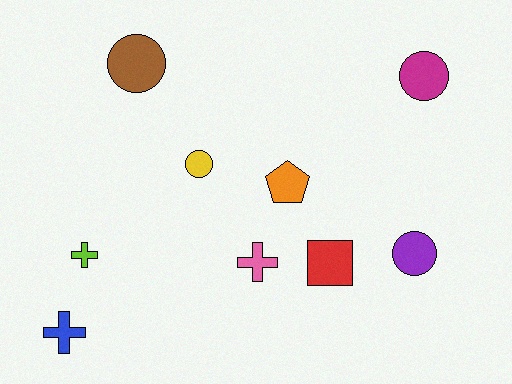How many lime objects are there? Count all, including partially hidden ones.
There is 1 lime object.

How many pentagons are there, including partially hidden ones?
There is 1 pentagon.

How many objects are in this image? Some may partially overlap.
There are 9 objects.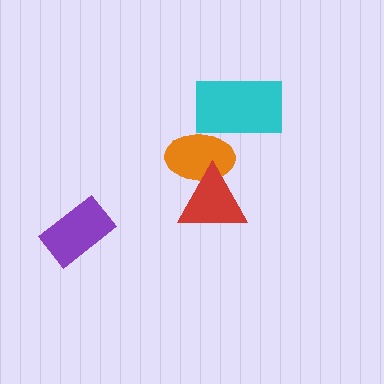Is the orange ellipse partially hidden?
Yes, it is partially covered by another shape.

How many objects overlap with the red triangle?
1 object overlaps with the red triangle.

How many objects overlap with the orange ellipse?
2 objects overlap with the orange ellipse.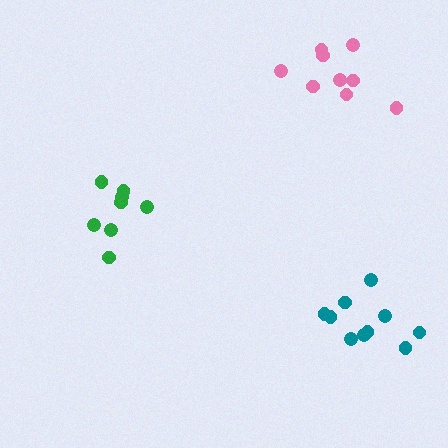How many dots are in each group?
Group 1: 10 dots, Group 2: 8 dots, Group 3: 9 dots (27 total).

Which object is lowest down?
The teal cluster is bottommost.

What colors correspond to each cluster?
The clusters are colored: teal, green, pink.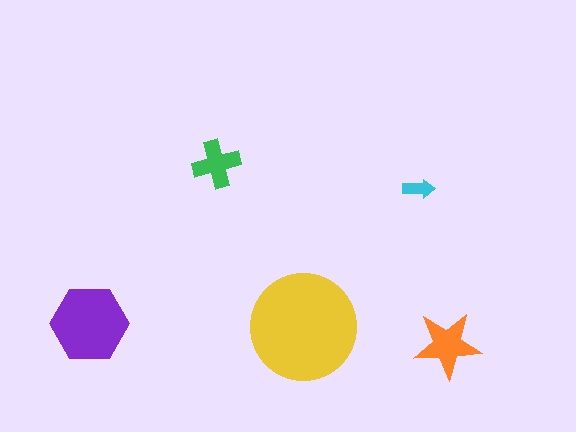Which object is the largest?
The yellow circle.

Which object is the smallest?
The cyan arrow.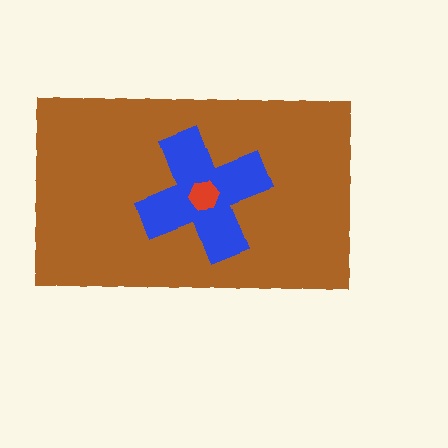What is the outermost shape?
The brown rectangle.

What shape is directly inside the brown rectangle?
The blue cross.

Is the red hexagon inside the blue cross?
Yes.